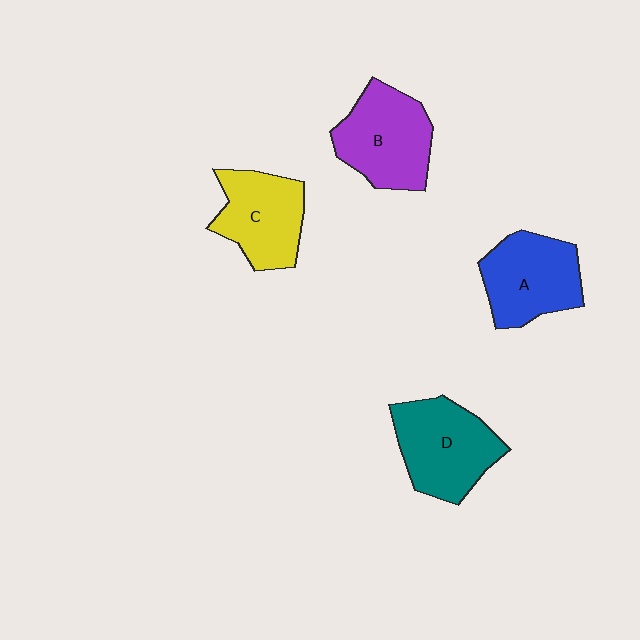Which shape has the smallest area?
Shape C (yellow).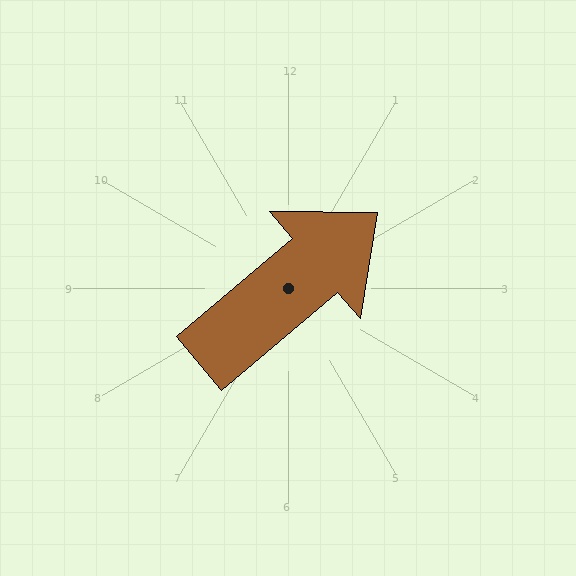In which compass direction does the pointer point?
Northeast.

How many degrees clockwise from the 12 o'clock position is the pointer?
Approximately 50 degrees.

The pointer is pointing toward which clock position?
Roughly 2 o'clock.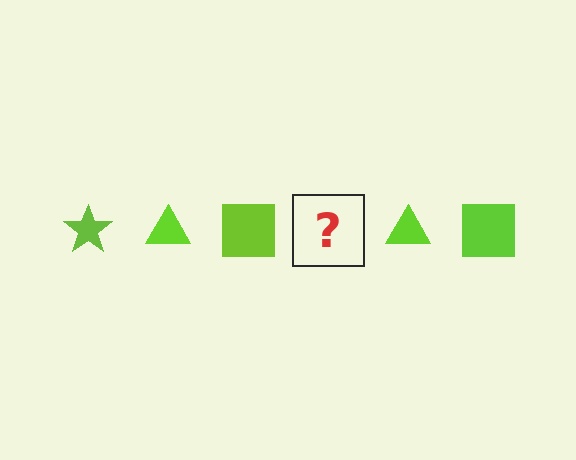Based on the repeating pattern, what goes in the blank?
The blank should be a lime star.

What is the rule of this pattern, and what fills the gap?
The rule is that the pattern cycles through star, triangle, square shapes in lime. The gap should be filled with a lime star.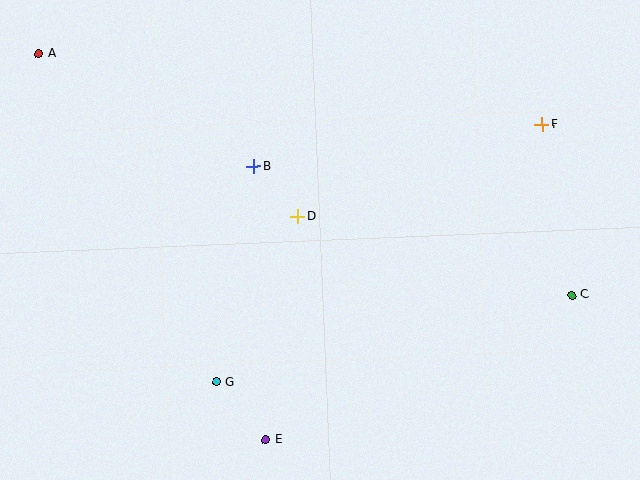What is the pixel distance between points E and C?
The distance between E and C is 338 pixels.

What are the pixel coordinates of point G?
Point G is at (216, 382).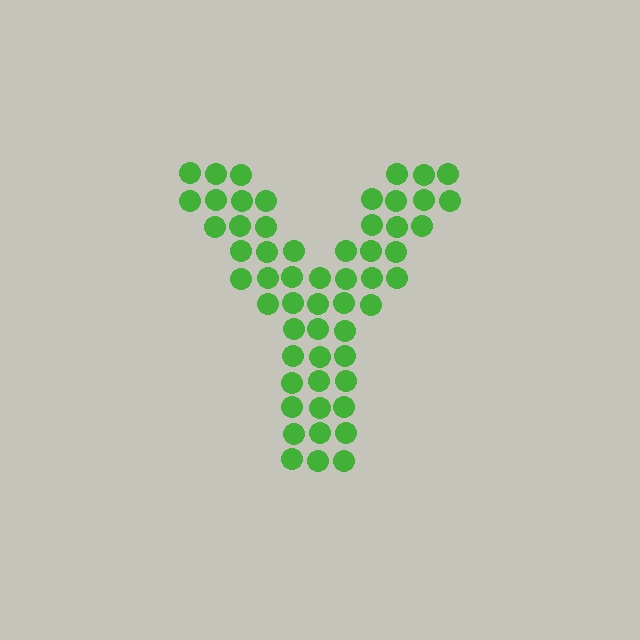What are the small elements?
The small elements are circles.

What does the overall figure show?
The overall figure shows the letter Y.